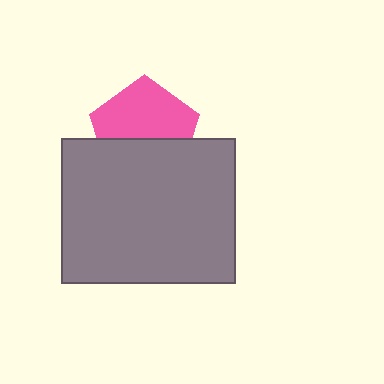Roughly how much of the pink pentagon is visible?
About half of it is visible (roughly 57%).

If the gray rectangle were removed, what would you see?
You would see the complete pink pentagon.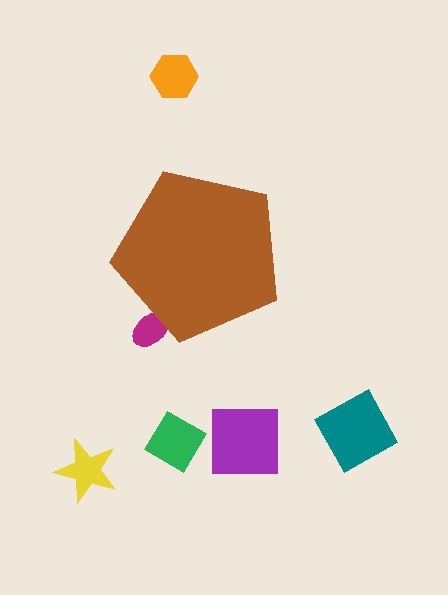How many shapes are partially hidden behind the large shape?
1 shape is partially hidden.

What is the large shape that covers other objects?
A brown pentagon.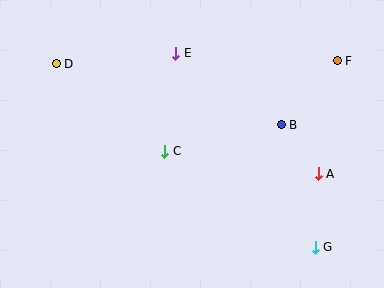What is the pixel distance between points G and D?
The distance between G and D is 317 pixels.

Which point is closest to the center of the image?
Point C at (165, 151) is closest to the center.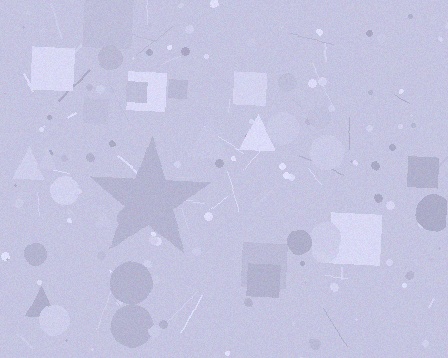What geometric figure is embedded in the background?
A star is embedded in the background.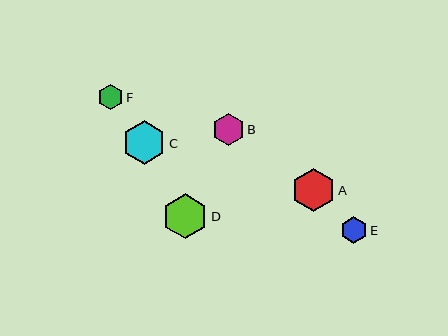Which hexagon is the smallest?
Hexagon F is the smallest with a size of approximately 26 pixels.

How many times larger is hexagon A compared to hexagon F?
Hexagon A is approximately 1.7 times the size of hexagon F.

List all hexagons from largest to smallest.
From largest to smallest: D, C, A, B, E, F.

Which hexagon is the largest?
Hexagon D is the largest with a size of approximately 45 pixels.